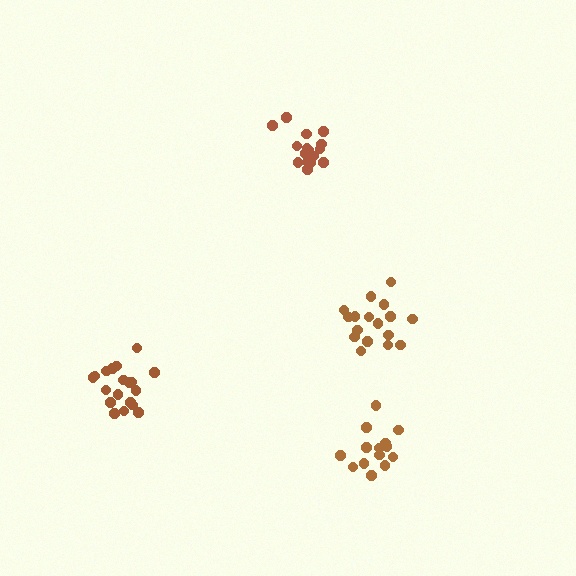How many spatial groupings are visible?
There are 4 spatial groupings.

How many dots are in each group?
Group 1: 19 dots, Group 2: 19 dots, Group 3: 17 dots, Group 4: 14 dots (69 total).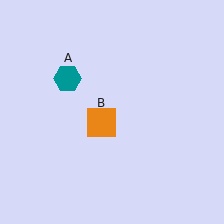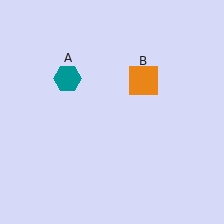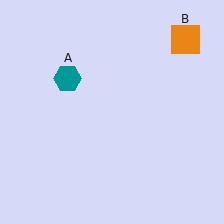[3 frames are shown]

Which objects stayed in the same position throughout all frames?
Teal hexagon (object A) remained stationary.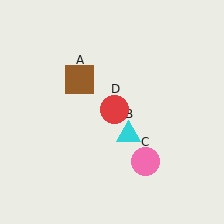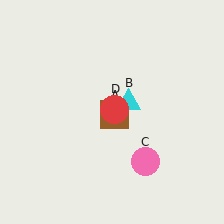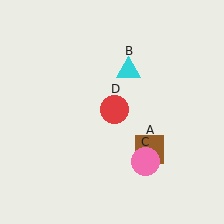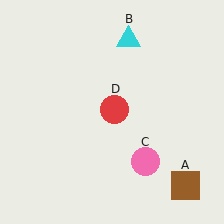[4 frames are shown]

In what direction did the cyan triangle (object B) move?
The cyan triangle (object B) moved up.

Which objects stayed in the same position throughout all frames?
Pink circle (object C) and red circle (object D) remained stationary.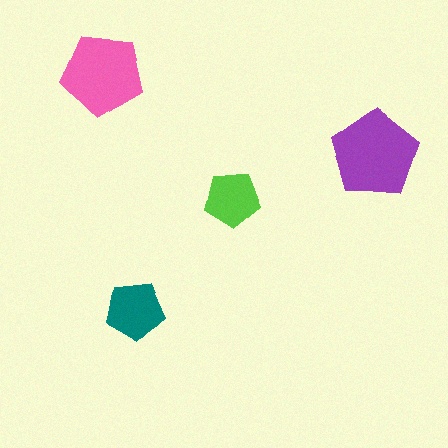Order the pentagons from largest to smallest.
the purple one, the pink one, the teal one, the lime one.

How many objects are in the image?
There are 4 objects in the image.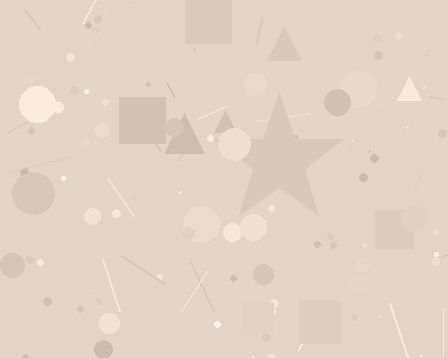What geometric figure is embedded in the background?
A star is embedded in the background.